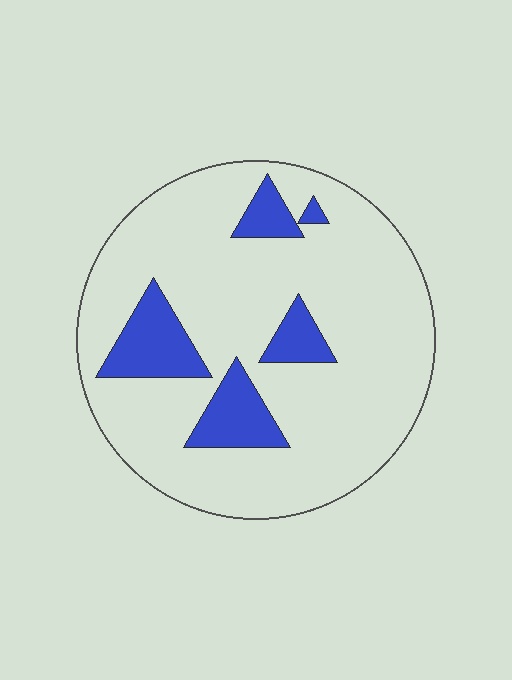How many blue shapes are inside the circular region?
5.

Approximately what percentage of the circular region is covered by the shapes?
Approximately 15%.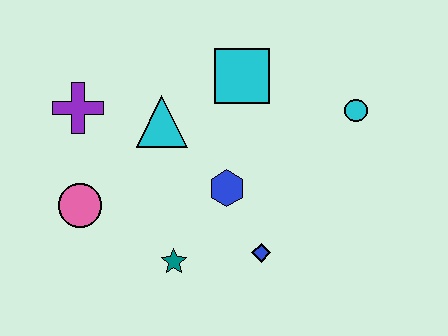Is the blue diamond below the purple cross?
Yes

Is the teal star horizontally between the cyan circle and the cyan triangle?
Yes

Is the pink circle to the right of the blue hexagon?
No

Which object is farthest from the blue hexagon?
The purple cross is farthest from the blue hexagon.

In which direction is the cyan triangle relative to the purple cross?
The cyan triangle is to the right of the purple cross.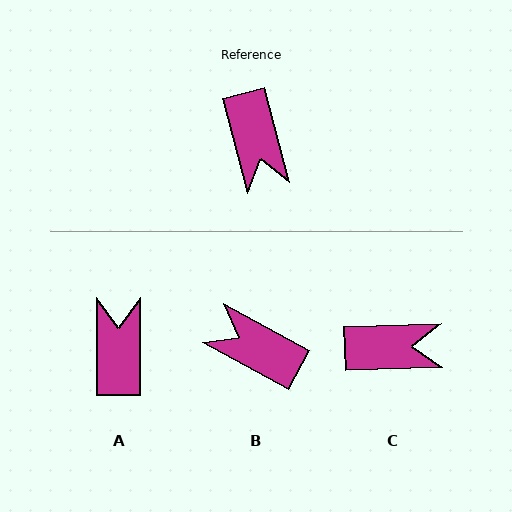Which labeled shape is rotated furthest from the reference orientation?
A, about 165 degrees away.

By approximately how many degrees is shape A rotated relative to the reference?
Approximately 165 degrees counter-clockwise.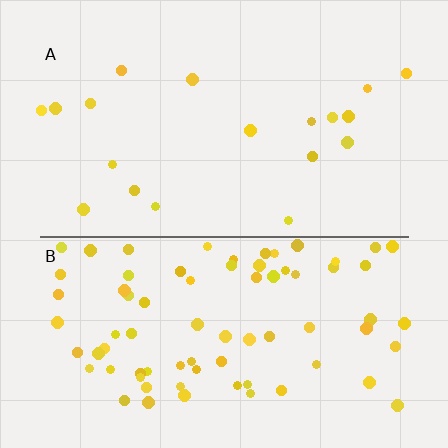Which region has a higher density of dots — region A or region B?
B (the bottom).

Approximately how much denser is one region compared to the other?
Approximately 4.0× — region B over region A.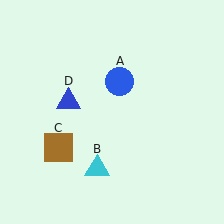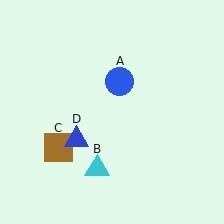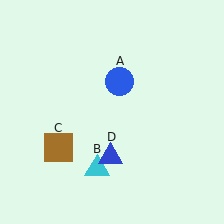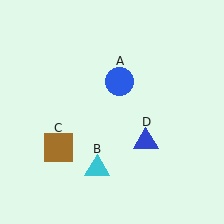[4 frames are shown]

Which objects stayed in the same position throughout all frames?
Blue circle (object A) and cyan triangle (object B) and brown square (object C) remained stationary.